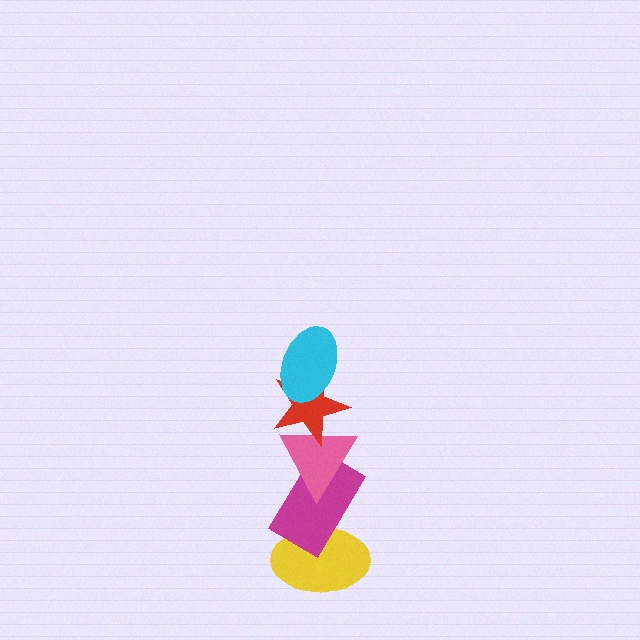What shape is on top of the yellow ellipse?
The magenta rectangle is on top of the yellow ellipse.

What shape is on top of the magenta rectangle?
The pink triangle is on top of the magenta rectangle.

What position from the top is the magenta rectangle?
The magenta rectangle is 4th from the top.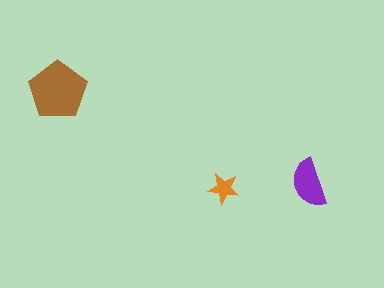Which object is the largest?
The brown pentagon.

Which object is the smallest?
The orange star.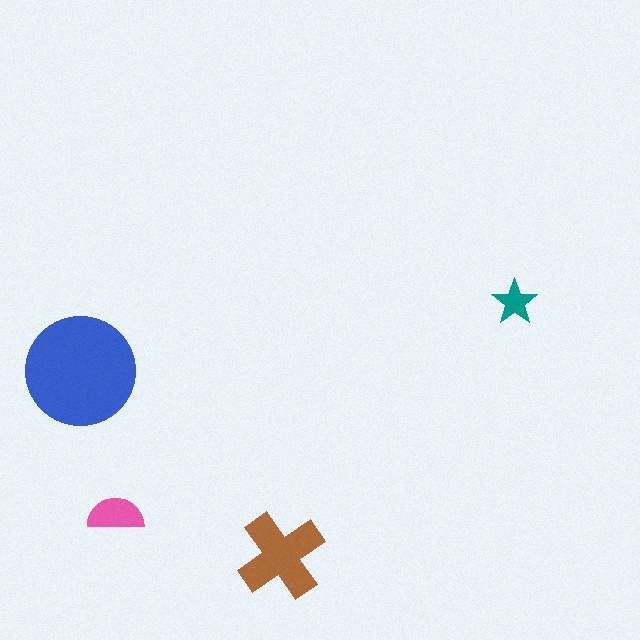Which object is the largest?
The blue circle.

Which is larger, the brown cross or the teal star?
The brown cross.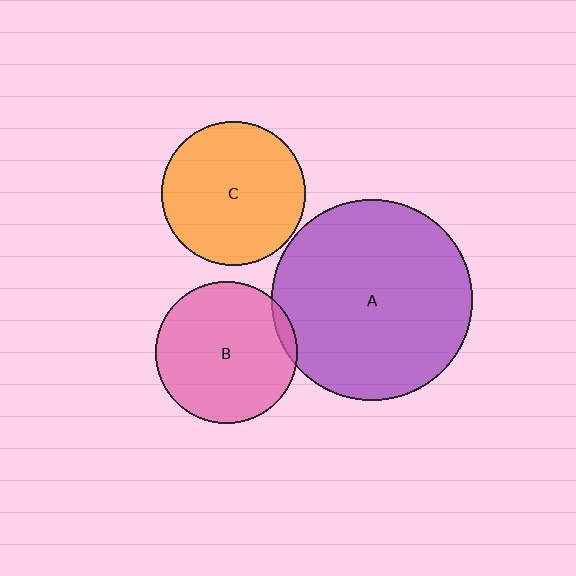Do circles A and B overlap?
Yes.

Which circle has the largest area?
Circle A (purple).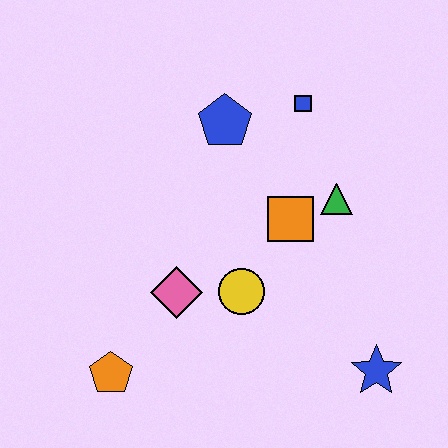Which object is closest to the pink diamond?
The yellow circle is closest to the pink diamond.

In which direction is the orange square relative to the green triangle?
The orange square is to the left of the green triangle.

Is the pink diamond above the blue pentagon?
No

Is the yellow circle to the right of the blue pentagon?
Yes